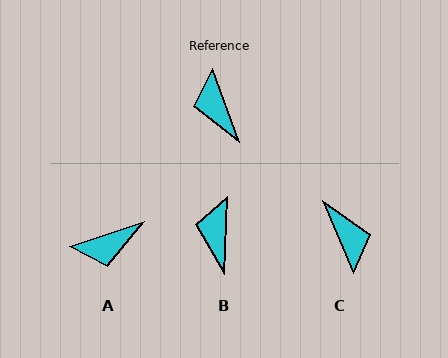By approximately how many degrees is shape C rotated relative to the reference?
Approximately 177 degrees clockwise.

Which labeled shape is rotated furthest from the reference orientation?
C, about 177 degrees away.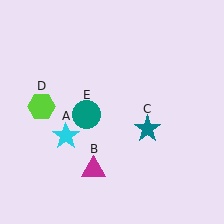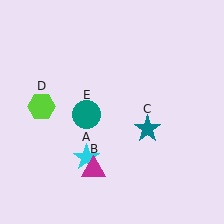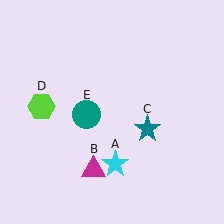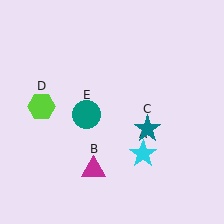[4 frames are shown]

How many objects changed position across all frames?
1 object changed position: cyan star (object A).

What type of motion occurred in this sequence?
The cyan star (object A) rotated counterclockwise around the center of the scene.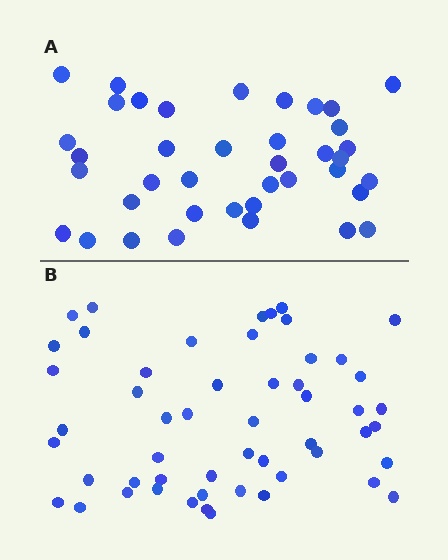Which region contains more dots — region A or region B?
Region B (the bottom region) has more dots.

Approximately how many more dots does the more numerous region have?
Region B has approximately 15 more dots than region A.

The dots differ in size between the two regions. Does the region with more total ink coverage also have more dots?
No. Region A has more total ink coverage because its dots are larger, but region B actually contains more individual dots. Total area can be misleading — the number of items is what matters here.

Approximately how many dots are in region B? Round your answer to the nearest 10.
About 50 dots. (The exact count is 53, which rounds to 50.)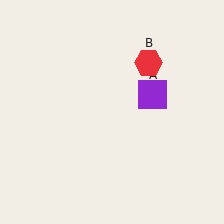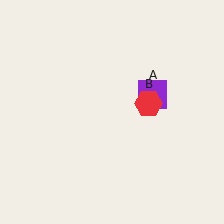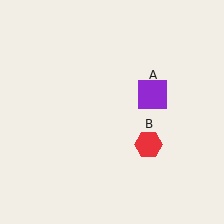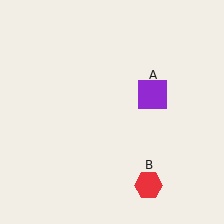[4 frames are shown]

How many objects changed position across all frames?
1 object changed position: red hexagon (object B).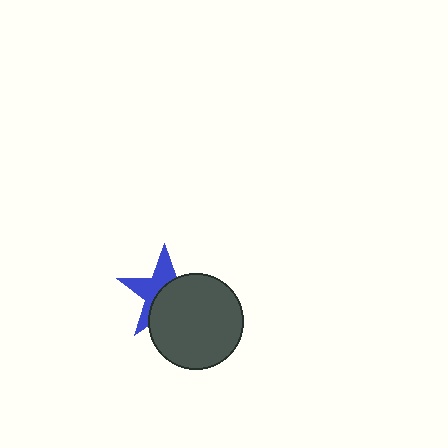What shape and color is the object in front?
The object in front is a dark gray circle.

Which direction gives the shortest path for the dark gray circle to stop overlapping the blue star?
Moving toward the lower-right gives the shortest separation.